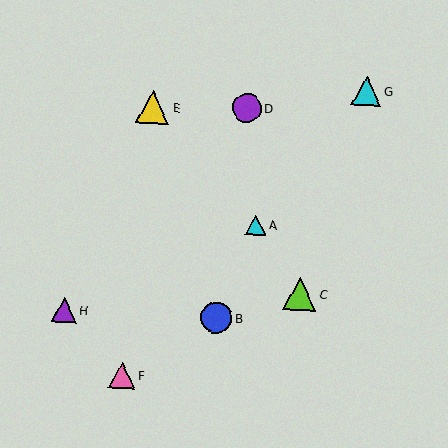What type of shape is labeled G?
Shape G is a cyan triangle.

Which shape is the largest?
The yellow triangle (labeled E) is the largest.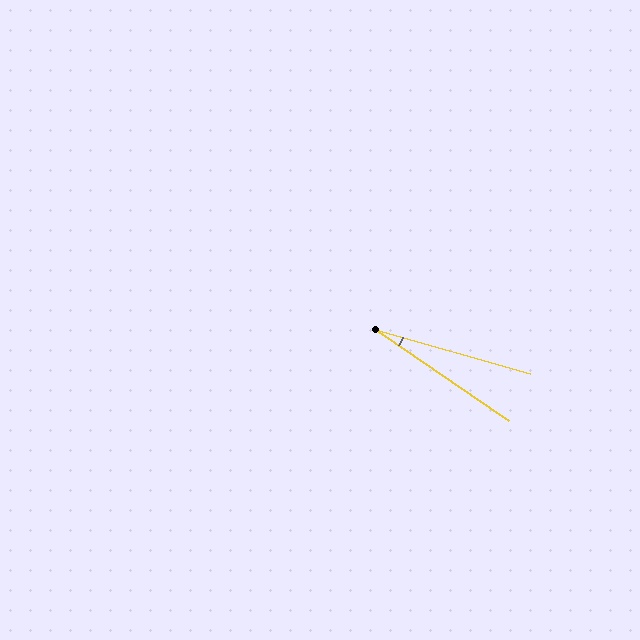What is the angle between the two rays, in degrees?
Approximately 19 degrees.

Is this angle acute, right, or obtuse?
It is acute.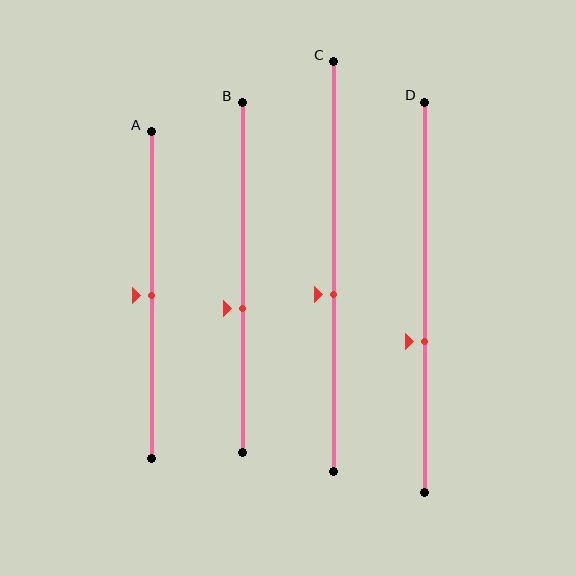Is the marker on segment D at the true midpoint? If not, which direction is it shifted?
No, the marker on segment D is shifted downward by about 11% of the segment length.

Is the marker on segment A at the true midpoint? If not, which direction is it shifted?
Yes, the marker on segment A is at the true midpoint.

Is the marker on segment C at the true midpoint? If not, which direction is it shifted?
No, the marker on segment C is shifted downward by about 7% of the segment length.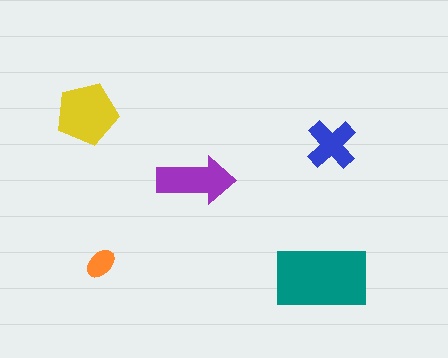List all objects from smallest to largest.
The orange ellipse, the blue cross, the purple arrow, the yellow pentagon, the teal rectangle.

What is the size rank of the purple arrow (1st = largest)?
3rd.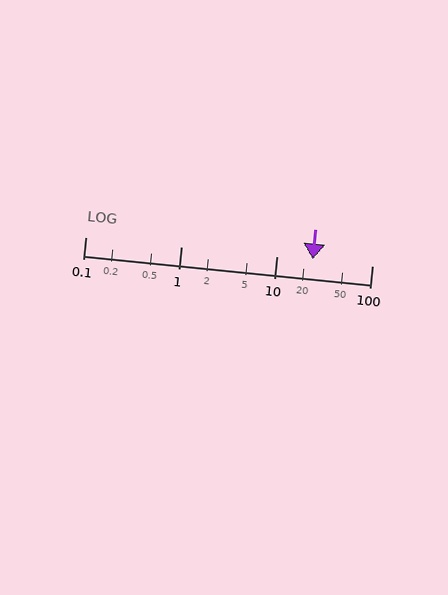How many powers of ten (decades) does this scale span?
The scale spans 3 decades, from 0.1 to 100.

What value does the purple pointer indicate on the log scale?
The pointer indicates approximately 24.